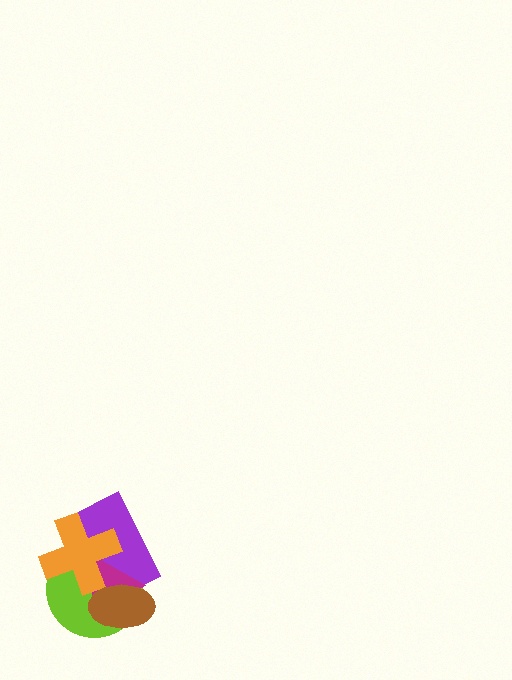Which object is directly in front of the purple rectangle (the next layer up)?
The magenta triangle is directly in front of the purple rectangle.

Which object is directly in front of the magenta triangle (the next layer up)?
The orange cross is directly in front of the magenta triangle.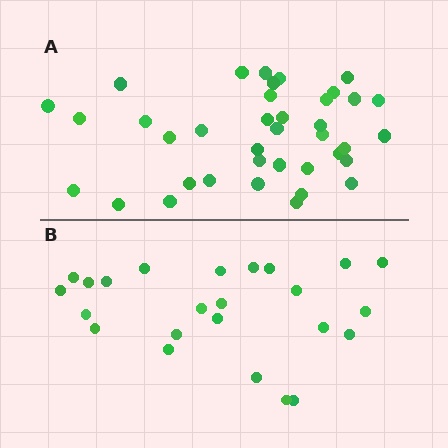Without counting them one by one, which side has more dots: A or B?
Region A (the top region) has more dots.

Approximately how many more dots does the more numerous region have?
Region A has approximately 15 more dots than region B.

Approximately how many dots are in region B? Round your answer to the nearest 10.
About 20 dots. (The exact count is 24, which rounds to 20.)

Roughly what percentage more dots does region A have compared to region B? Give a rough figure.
About 60% more.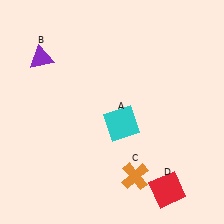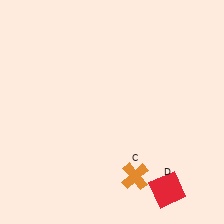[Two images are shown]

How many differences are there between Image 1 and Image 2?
There are 2 differences between the two images.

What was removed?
The cyan square (A), the purple triangle (B) were removed in Image 2.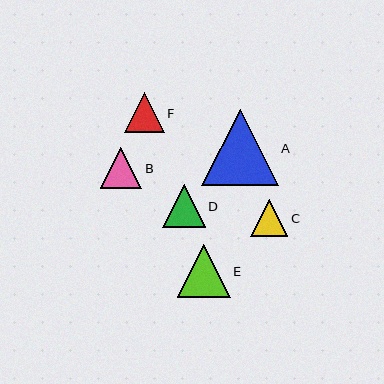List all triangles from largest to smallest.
From largest to smallest: A, E, D, B, F, C.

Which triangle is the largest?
Triangle A is the largest with a size of approximately 76 pixels.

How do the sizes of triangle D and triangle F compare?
Triangle D and triangle F are approximately the same size.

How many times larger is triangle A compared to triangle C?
Triangle A is approximately 2.1 times the size of triangle C.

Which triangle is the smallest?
Triangle C is the smallest with a size of approximately 37 pixels.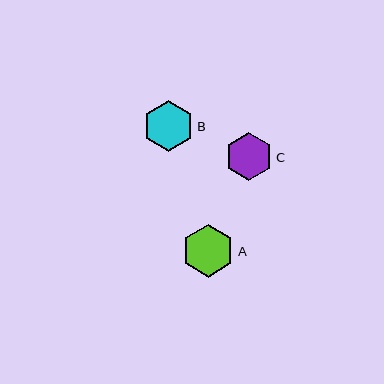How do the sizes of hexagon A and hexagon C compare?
Hexagon A and hexagon C are approximately the same size.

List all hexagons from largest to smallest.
From largest to smallest: A, B, C.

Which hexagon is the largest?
Hexagon A is the largest with a size of approximately 53 pixels.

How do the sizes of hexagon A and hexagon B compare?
Hexagon A and hexagon B are approximately the same size.